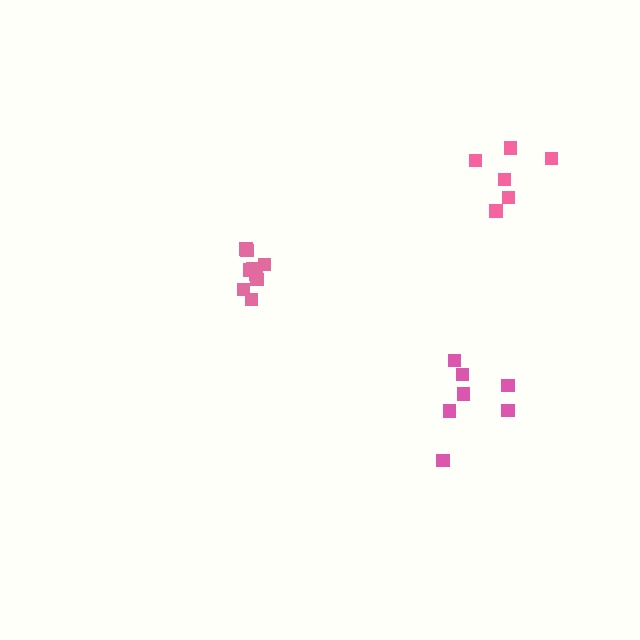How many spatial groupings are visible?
There are 3 spatial groupings.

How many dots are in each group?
Group 1: 6 dots, Group 2: 9 dots, Group 3: 7 dots (22 total).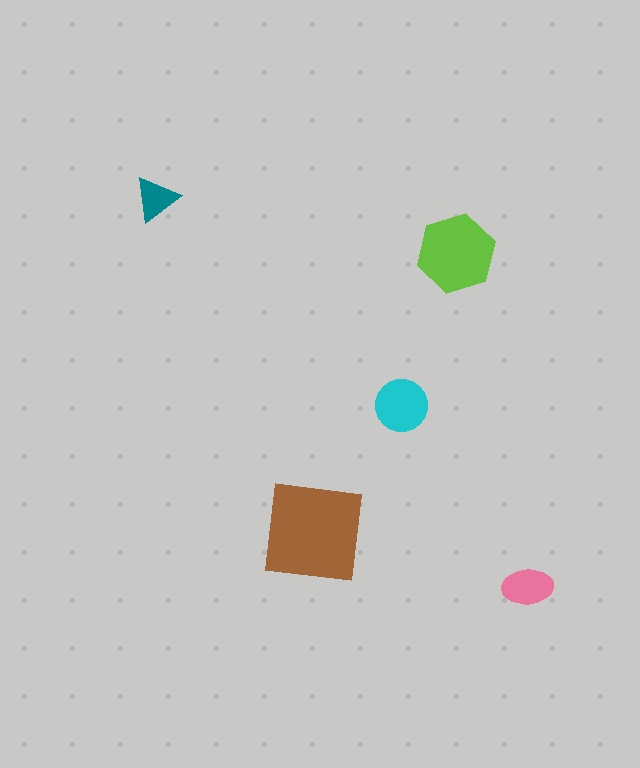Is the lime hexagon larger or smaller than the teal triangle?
Larger.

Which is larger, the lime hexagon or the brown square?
The brown square.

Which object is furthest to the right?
The pink ellipse is rightmost.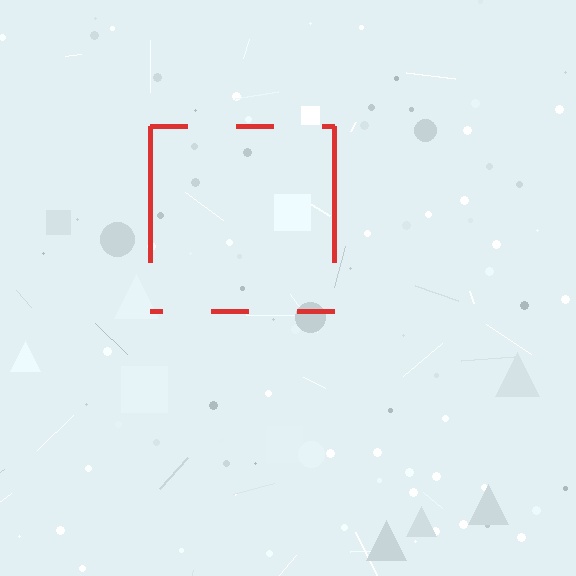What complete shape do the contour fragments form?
The contour fragments form a square.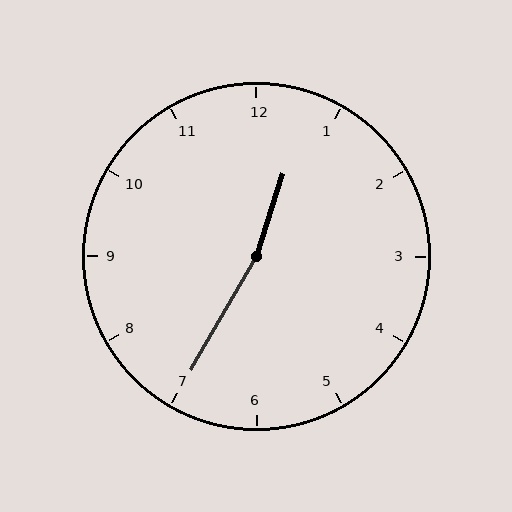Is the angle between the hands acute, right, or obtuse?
It is obtuse.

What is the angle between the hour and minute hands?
Approximately 168 degrees.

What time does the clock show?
12:35.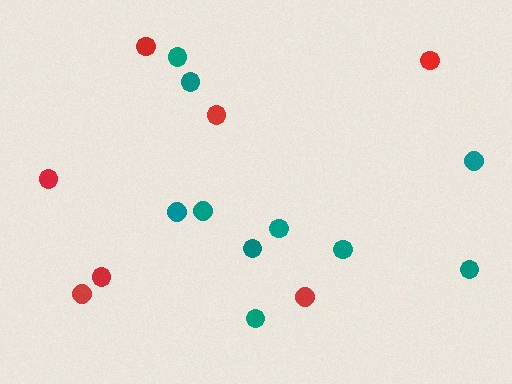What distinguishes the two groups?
There are 2 groups: one group of teal circles (10) and one group of red circles (7).